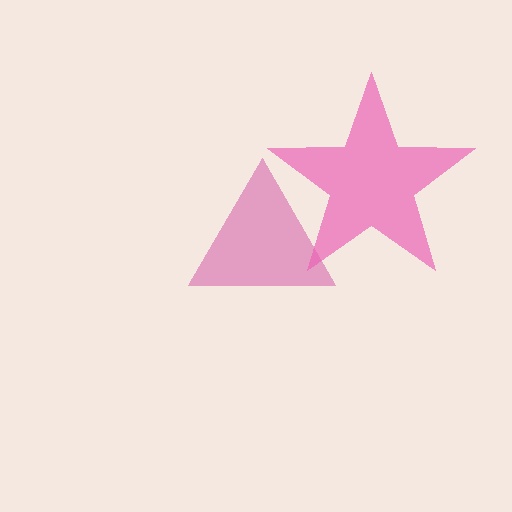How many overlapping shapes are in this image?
There are 2 overlapping shapes in the image.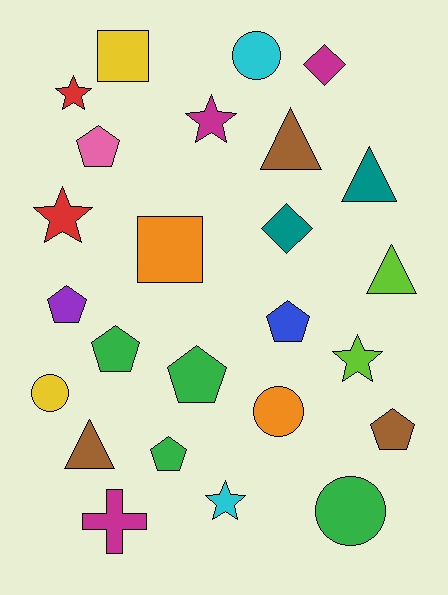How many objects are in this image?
There are 25 objects.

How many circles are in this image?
There are 4 circles.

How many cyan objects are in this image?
There are 2 cyan objects.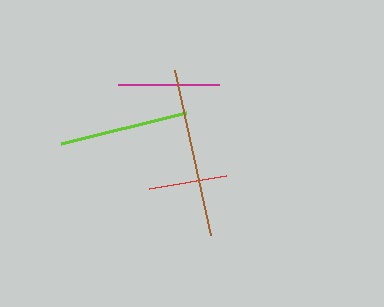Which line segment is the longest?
The brown line is the longest at approximately 169 pixels.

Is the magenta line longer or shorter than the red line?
The magenta line is longer than the red line.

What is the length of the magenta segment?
The magenta segment is approximately 101 pixels long.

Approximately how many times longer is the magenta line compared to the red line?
The magenta line is approximately 1.3 times the length of the red line.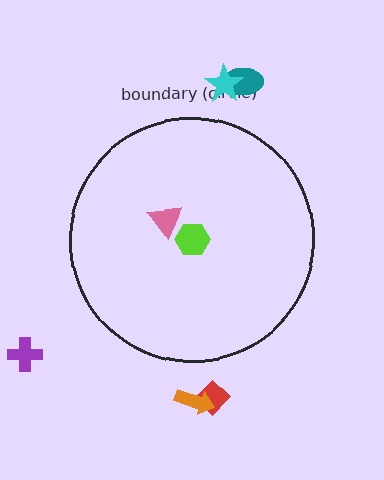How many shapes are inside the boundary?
2 inside, 5 outside.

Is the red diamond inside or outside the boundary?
Outside.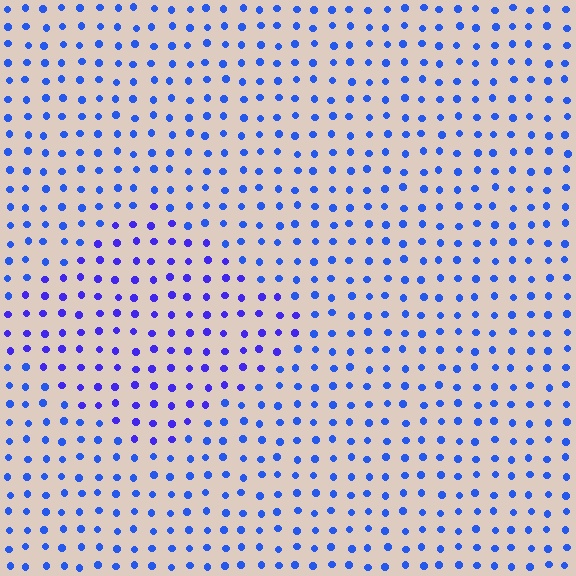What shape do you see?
I see a diamond.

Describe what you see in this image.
The image is filled with small blue elements in a uniform arrangement. A diamond-shaped region is visible where the elements are tinted to a slightly different hue, forming a subtle color boundary.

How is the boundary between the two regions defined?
The boundary is defined purely by a slight shift in hue (about 24 degrees). Spacing, size, and orientation are identical on both sides.